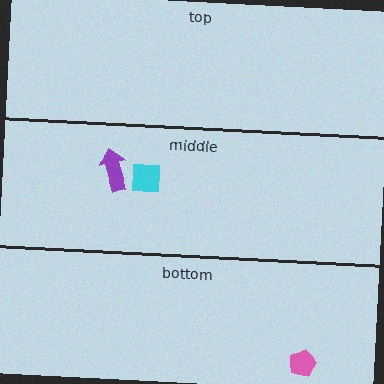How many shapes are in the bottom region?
1.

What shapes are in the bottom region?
The pink pentagon.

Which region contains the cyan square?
The middle region.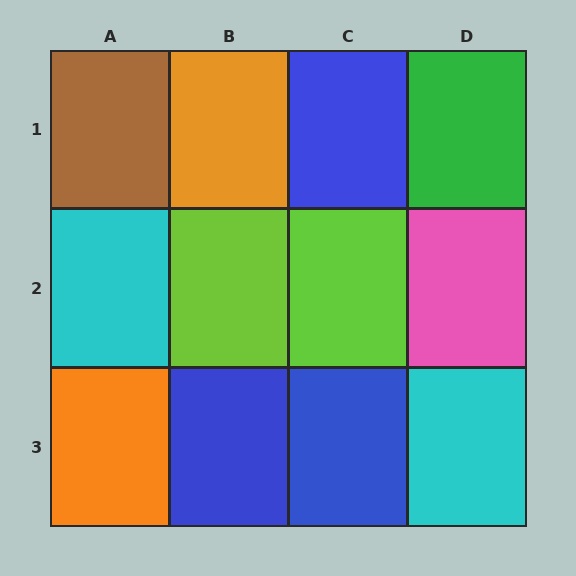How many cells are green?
1 cell is green.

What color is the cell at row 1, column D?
Green.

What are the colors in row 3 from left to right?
Orange, blue, blue, cyan.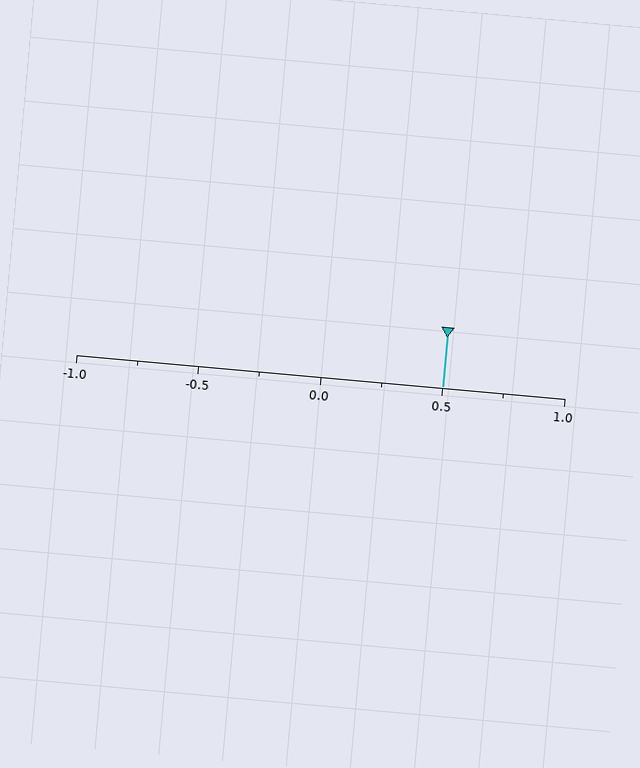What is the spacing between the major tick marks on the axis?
The major ticks are spaced 0.5 apart.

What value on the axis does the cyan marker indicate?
The marker indicates approximately 0.5.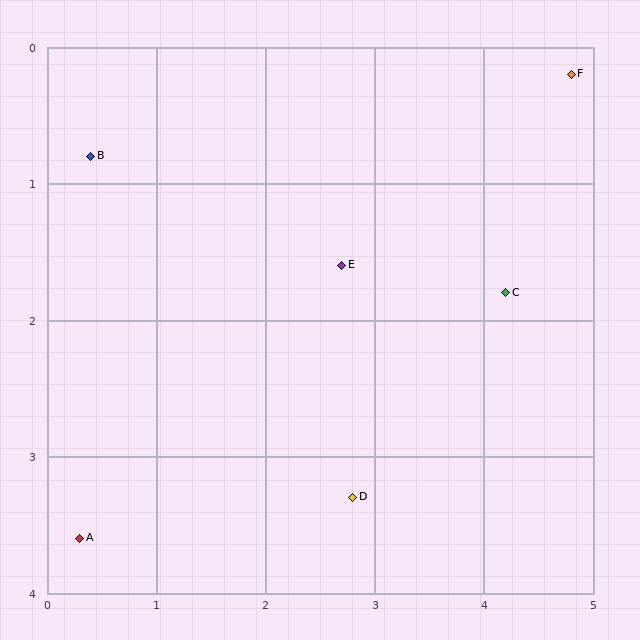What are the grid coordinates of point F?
Point F is at approximately (4.8, 0.2).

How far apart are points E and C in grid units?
Points E and C are about 1.5 grid units apart.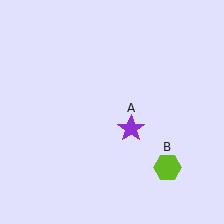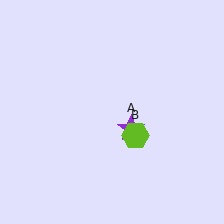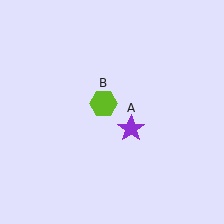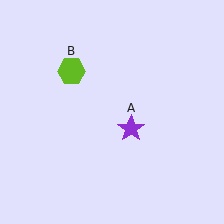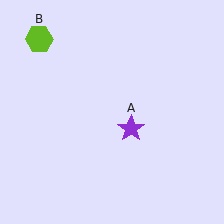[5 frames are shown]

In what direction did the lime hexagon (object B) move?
The lime hexagon (object B) moved up and to the left.